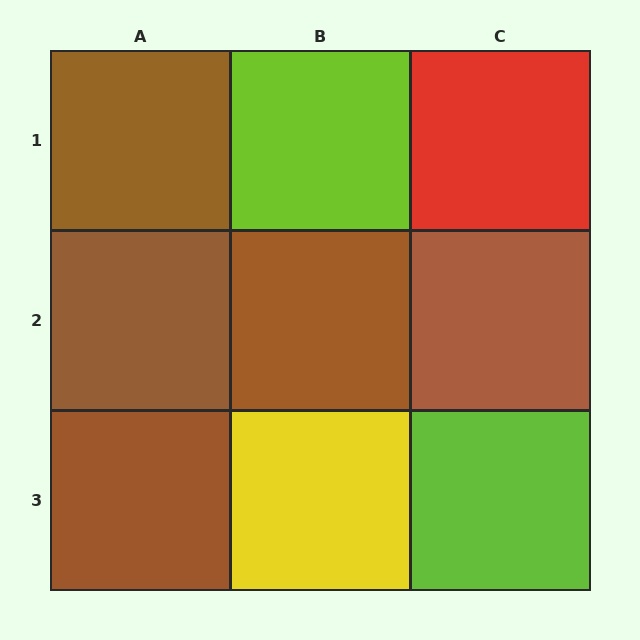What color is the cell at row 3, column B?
Yellow.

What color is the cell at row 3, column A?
Brown.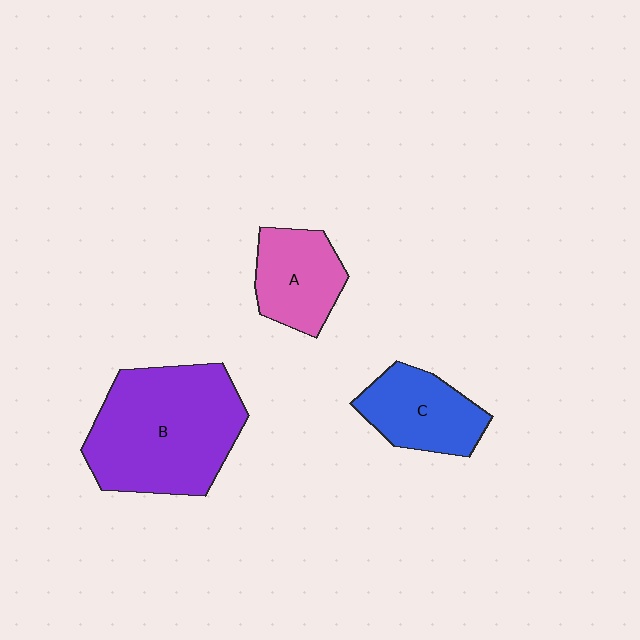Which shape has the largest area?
Shape B (purple).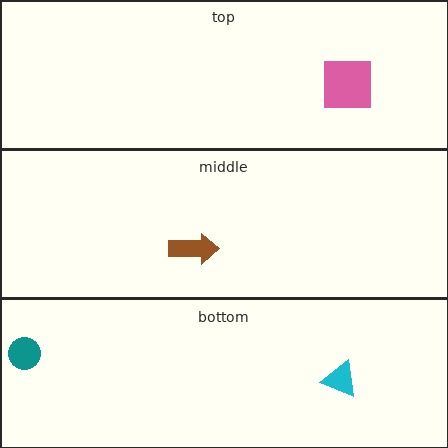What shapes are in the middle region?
The brown arrow.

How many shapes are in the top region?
1.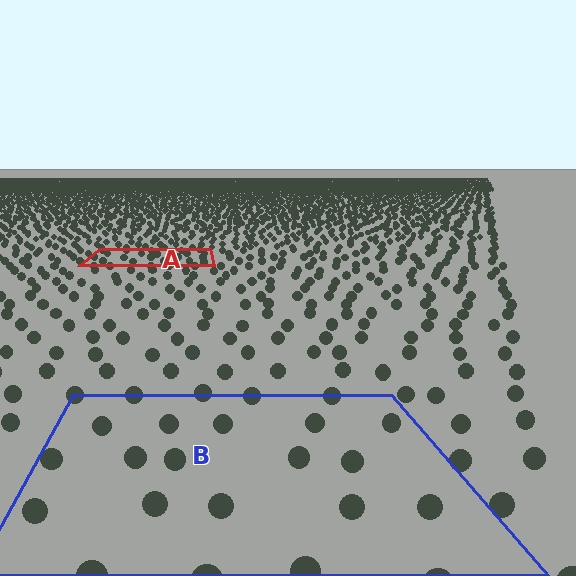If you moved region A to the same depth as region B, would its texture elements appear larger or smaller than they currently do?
They would appear larger. At a closer depth, the same texture elements are projected at a bigger on-screen size.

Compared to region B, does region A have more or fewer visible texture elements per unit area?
Region A has more texture elements per unit area — they are packed more densely because it is farther away.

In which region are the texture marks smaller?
The texture marks are smaller in region A, because it is farther away.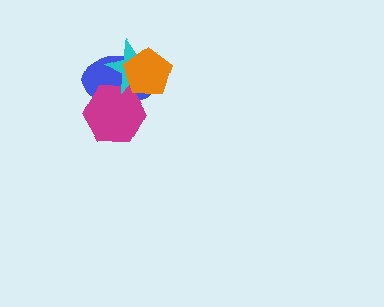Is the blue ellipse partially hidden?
Yes, it is partially covered by another shape.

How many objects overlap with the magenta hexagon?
2 objects overlap with the magenta hexagon.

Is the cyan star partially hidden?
Yes, it is partially covered by another shape.